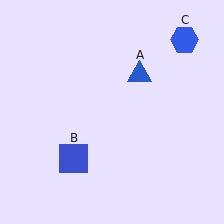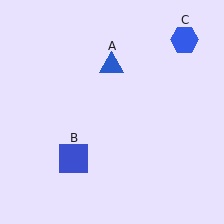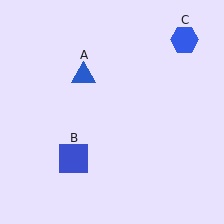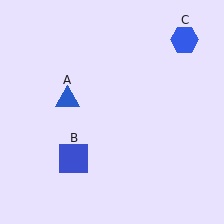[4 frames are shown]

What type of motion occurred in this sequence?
The blue triangle (object A) rotated counterclockwise around the center of the scene.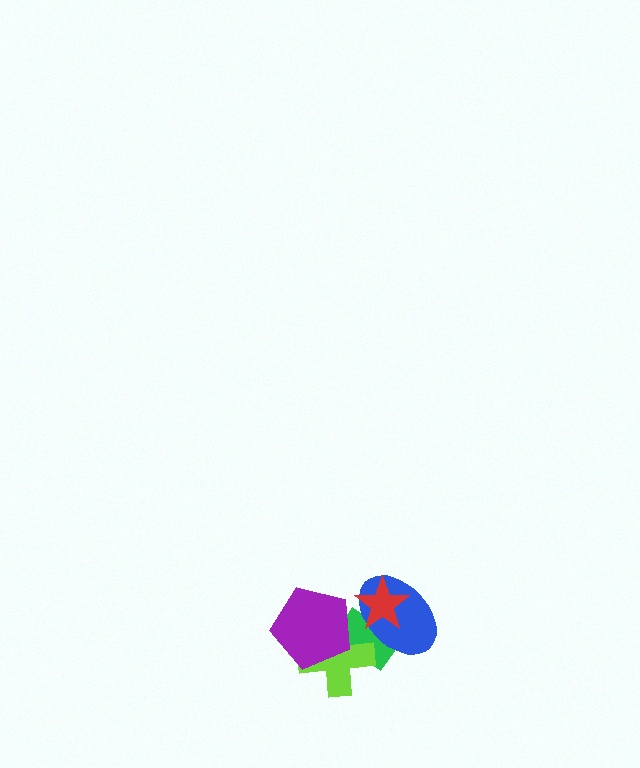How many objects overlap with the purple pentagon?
2 objects overlap with the purple pentagon.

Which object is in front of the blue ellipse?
The red star is in front of the blue ellipse.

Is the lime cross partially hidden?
Yes, it is partially covered by another shape.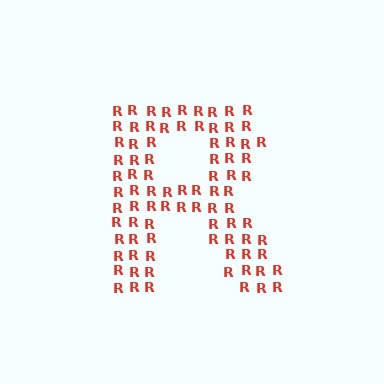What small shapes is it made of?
It is made of small letter R's.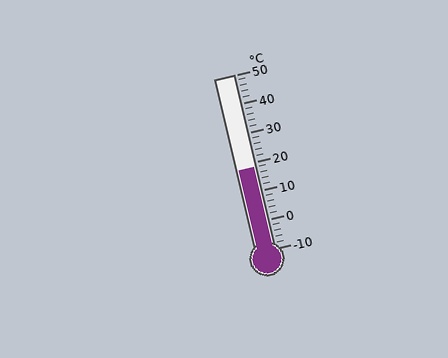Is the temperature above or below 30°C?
The temperature is below 30°C.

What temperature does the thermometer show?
The thermometer shows approximately 18°C.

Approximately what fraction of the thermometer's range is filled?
The thermometer is filled to approximately 45% of its range.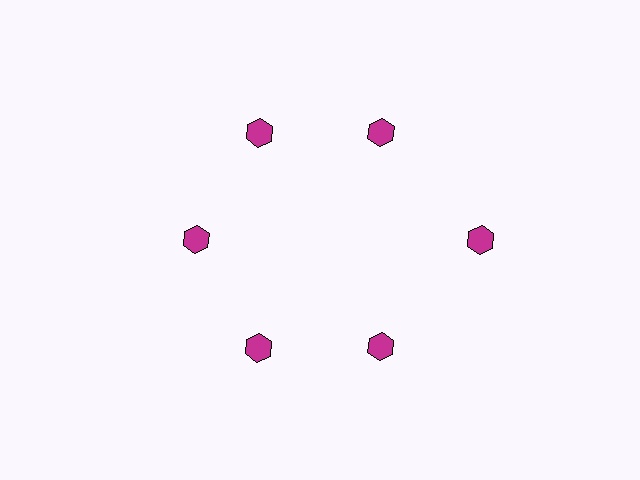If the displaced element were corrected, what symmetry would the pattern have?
It would have 6-fold rotational symmetry — the pattern would map onto itself every 60 degrees.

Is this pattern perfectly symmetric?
No. The 6 magenta hexagons are arranged in a ring, but one element near the 3 o'clock position is pushed outward from the center, breaking the 6-fold rotational symmetry.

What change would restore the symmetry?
The symmetry would be restored by moving it inward, back onto the ring so that all 6 hexagons sit at equal angles and equal distance from the center.